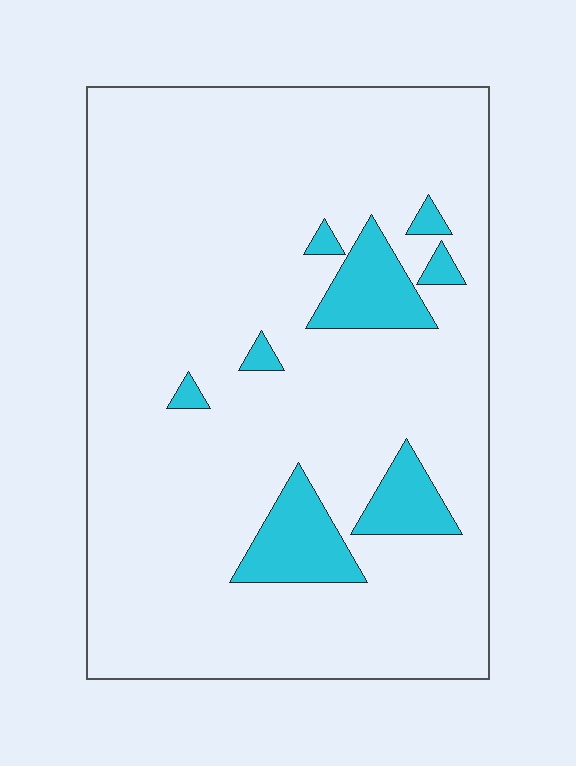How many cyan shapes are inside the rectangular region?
8.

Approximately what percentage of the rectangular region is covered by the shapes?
Approximately 10%.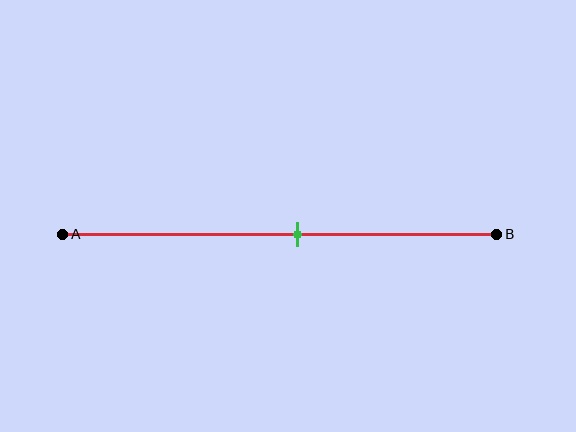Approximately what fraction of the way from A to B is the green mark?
The green mark is approximately 55% of the way from A to B.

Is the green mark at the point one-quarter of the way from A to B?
No, the mark is at about 55% from A, not at the 25% one-quarter point.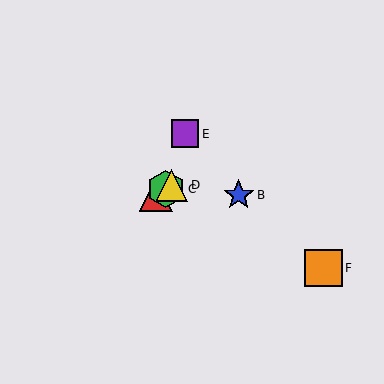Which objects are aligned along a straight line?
Objects A, C, D are aligned along a straight line.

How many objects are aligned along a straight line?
3 objects (A, C, D) are aligned along a straight line.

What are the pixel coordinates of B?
Object B is at (239, 195).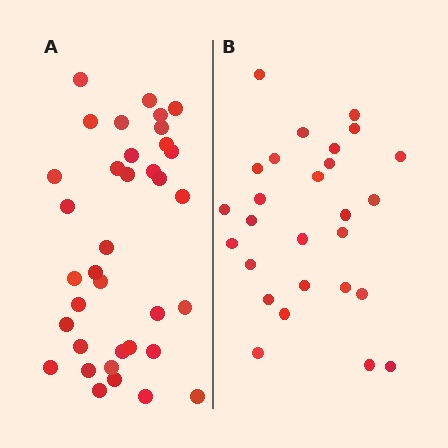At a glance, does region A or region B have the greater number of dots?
Region A (the left region) has more dots.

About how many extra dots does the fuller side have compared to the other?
Region A has roughly 8 or so more dots than region B.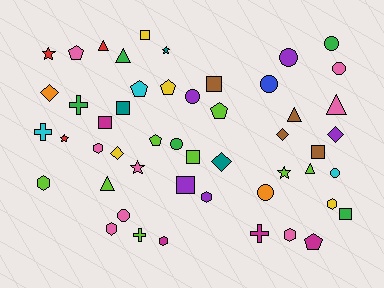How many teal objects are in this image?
There are 3 teal objects.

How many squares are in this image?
There are 8 squares.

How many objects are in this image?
There are 50 objects.